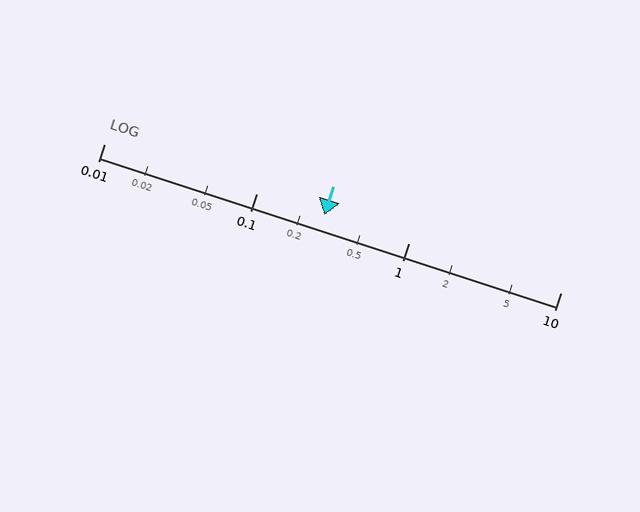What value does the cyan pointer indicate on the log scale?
The pointer indicates approximately 0.28.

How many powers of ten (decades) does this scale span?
The scale spans 3 decades, from 0.01 to 10.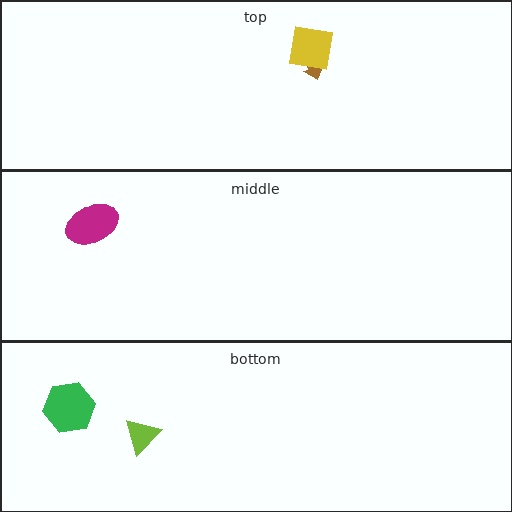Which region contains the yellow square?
The top region.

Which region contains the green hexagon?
The bottom region.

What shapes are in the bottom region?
The lime triangle, the green hexagon.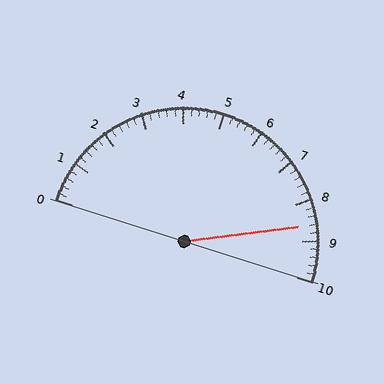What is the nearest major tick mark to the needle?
The nearest major tick mark is 9.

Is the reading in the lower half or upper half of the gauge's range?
The reading is in the upper half of the range (0 to 10).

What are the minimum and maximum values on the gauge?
The gauge ranges from 0 to 10.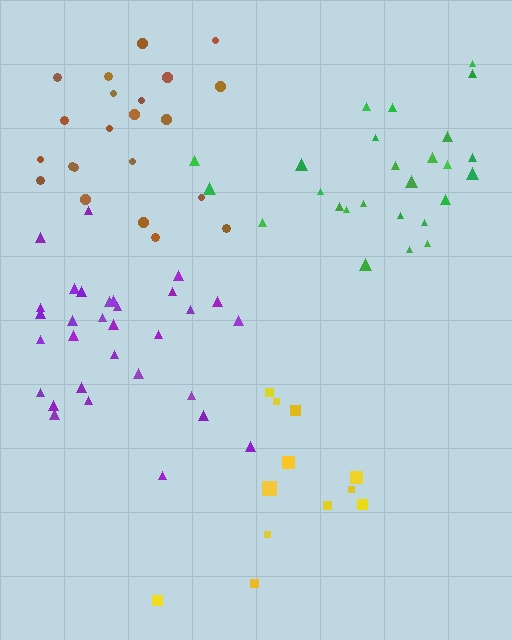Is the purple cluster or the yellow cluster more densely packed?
Purple.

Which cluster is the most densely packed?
Purple.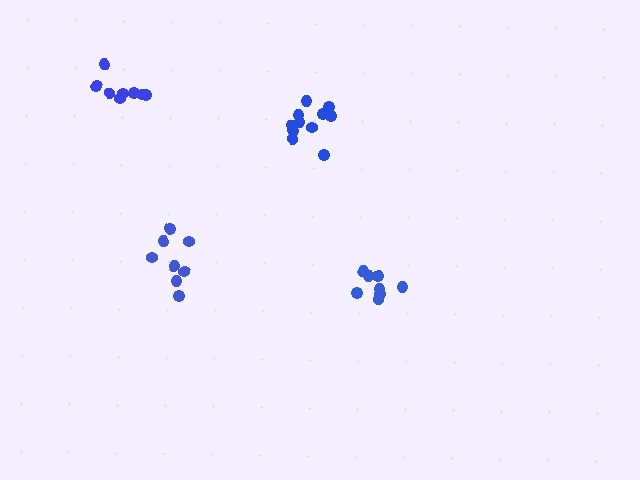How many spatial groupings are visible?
There are 4 spatial groupings.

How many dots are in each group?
Group 1: 8 dots, Group 2: 11 dots, Group 3: 8 dots, Group 4: 8 dots (35 total).